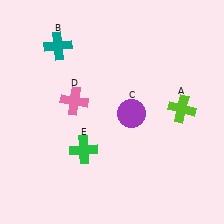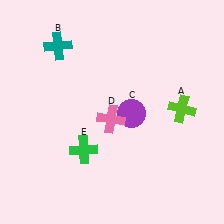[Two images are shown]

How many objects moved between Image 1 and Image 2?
1 object moved between the two images.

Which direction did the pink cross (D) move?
The pink cross (D) moved right.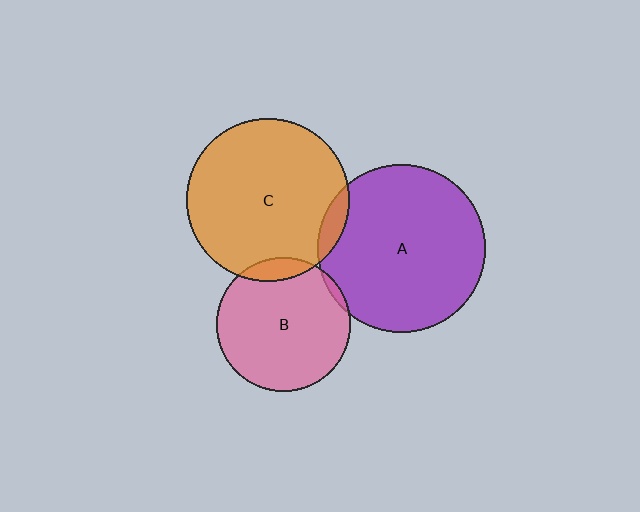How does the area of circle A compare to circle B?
Approximately 1.6 times.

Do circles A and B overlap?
Yes.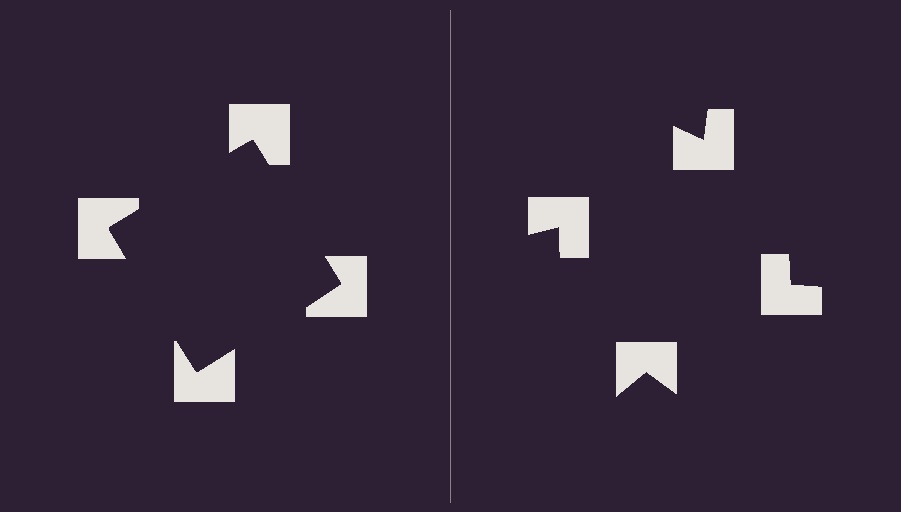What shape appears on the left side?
An illusory square.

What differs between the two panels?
The notched squares are positioned identically on both sides; only the wedge orientations differ. On the left they align to a square; on the right they are misaligned.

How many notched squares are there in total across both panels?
8 — 4 on each side.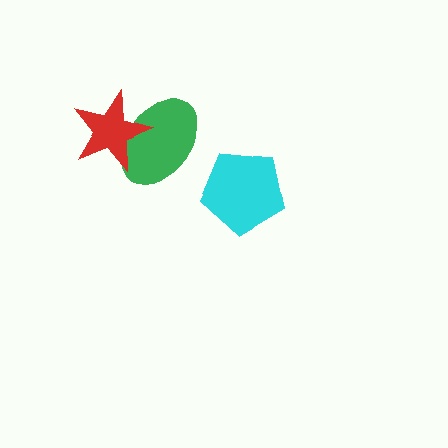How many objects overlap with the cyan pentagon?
0 objects overlap with the cyan pentagon.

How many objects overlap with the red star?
1 object overlaps with the red star.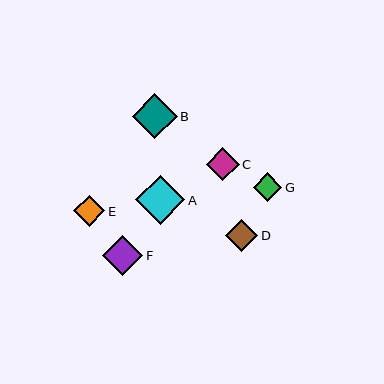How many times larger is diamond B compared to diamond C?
Diamond B is approximately 1.4 times the size of diamond C.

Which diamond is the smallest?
Diamond G is the smallest with a size of approximately 29 pixels.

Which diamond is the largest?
Diamond A is the largest with a size of approximately 50 pixels.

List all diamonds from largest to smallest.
From largest to smallest: A, B, F, C, D, E, G.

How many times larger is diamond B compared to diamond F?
Diamond B is approximately 1.1 times the size of diamond F.